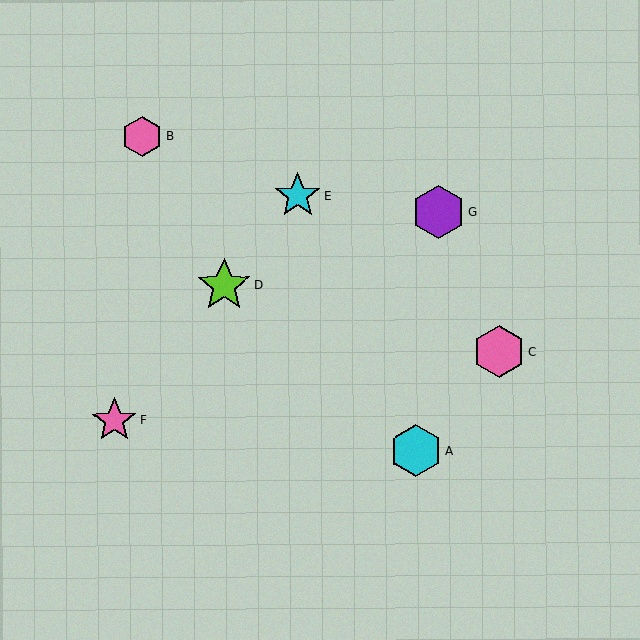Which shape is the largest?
The lime star (labeled D) is the largest.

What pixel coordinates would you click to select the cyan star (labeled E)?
Click at (298, 196) to select the cyan star E.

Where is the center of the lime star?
The center of the lime star is at (224, 285).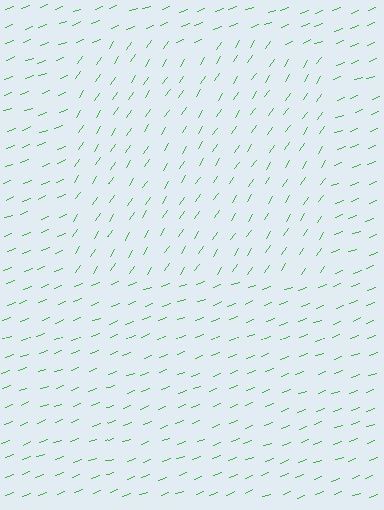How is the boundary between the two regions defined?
The boundary is defined purely by a change in line orientation (approximately 36 degrees difference). All lines are the same color and thickness.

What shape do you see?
I see a rectangle.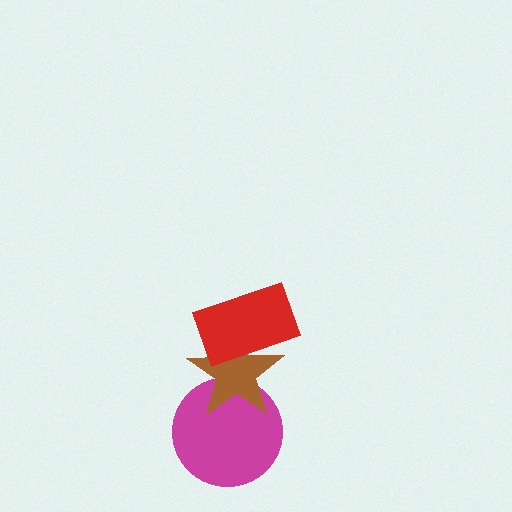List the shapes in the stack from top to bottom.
From top to bottom: the red rectangle, the brown star, the magenta circle.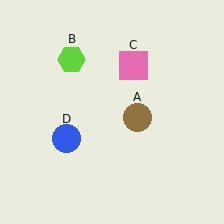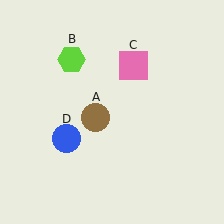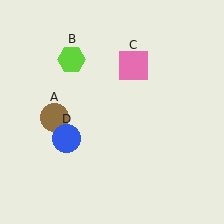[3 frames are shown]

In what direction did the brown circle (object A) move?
The brown circle (object A) moved left.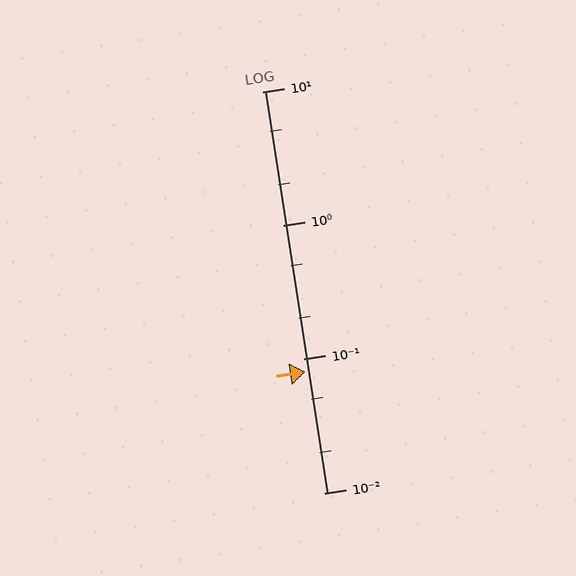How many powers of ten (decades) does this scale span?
The scale spans 3 decades, from 0.01 to 10.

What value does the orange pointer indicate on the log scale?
The pointer indicates approximately 0.08.